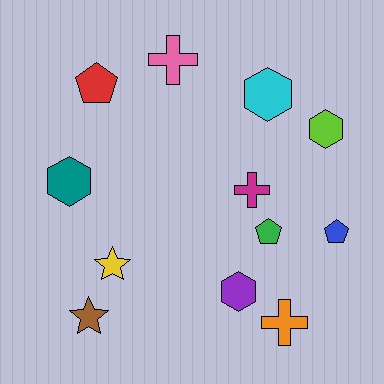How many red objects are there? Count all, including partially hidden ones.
There is 1 red object.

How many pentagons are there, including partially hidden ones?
There are 3 pentagons.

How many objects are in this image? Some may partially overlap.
There are 12 objects.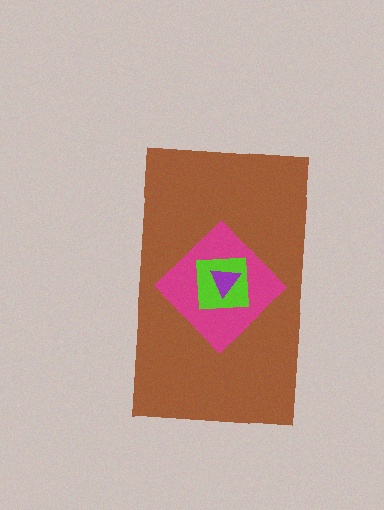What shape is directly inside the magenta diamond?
The lime square.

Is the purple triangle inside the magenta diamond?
Yes.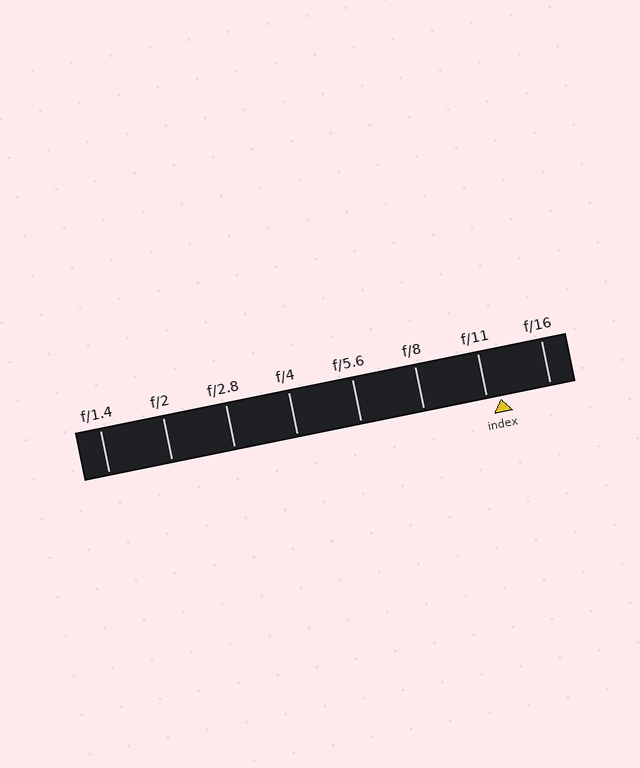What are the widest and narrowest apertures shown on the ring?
The widest aperture shown is f/1.4 and the narrowest is f/16.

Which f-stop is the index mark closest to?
The index mark is closest to f/11.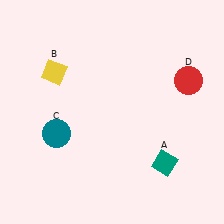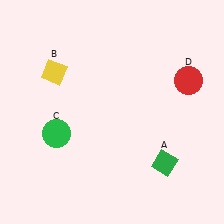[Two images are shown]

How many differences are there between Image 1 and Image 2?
There are 2 differences between the two images.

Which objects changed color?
A changed from teal to green. C changed from teal to green.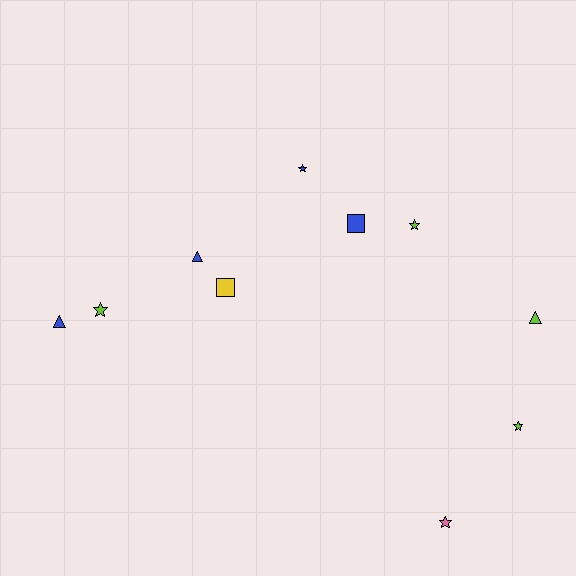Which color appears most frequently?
Blue, with 4 objects.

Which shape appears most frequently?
Star, with 5 objects.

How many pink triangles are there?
There are no pink triangles.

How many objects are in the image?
There are 10 objects.